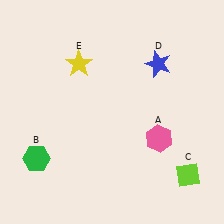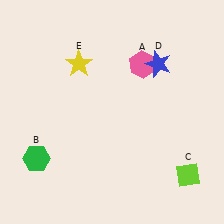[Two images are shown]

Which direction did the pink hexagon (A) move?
The pink hexagon (A) moved up.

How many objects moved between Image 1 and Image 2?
1 object moved between the two images.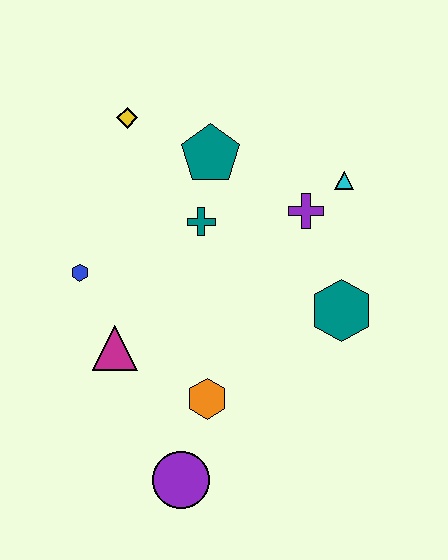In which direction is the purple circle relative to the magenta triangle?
The purple circle is below the magenta triangle.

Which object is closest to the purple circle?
The orange hexagon is closest to the purple circle.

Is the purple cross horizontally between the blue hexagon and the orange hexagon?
No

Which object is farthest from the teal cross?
The purple circle is farthest from the teal cross.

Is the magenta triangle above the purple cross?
No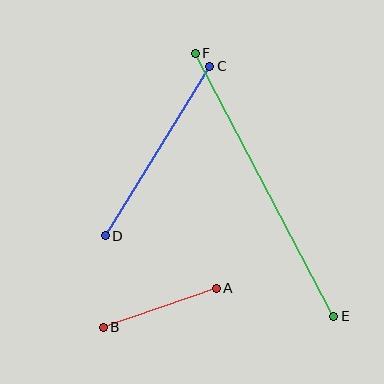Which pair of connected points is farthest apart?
Points E and F are farthest apart.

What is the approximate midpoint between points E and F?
The midpoint is at approximately (265, 185) pixels.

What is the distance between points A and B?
The distance is approximately 120 pixels.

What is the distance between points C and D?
The distance is approximately 199 pixels.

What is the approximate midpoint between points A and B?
The midpoint is at approximately (160, 308) pixels.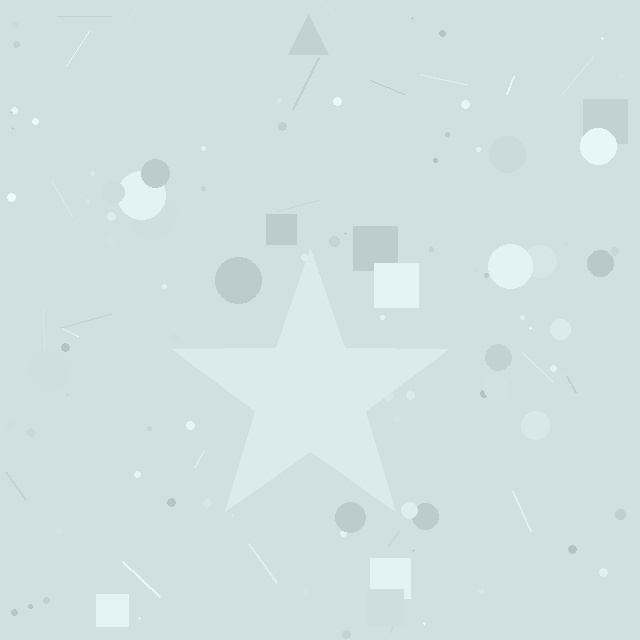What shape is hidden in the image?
A star is hidden in the image.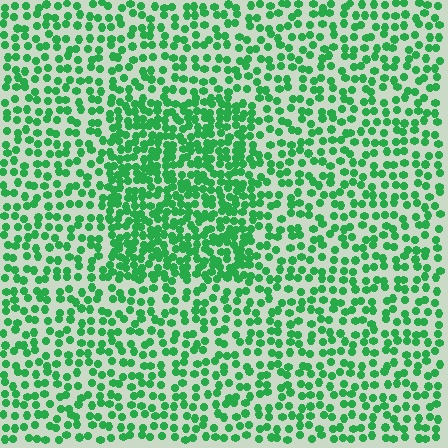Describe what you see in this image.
The image contains small green elements arranged at two different densities. A rectangle-shaped region is visible where the elements are more densely packed than the surrounding area.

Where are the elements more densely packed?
The elements are more densely packed inside the rectangle boundary.